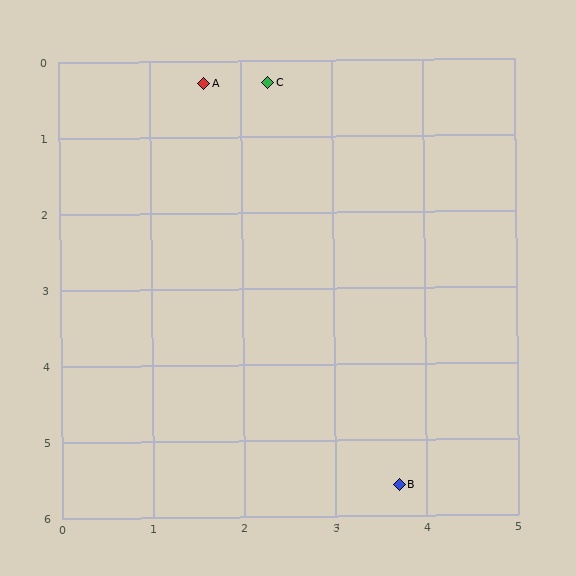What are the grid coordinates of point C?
Point C is at approximately (2.3, 0.3).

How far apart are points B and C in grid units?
Points B and C are about 5.5 grid units apart.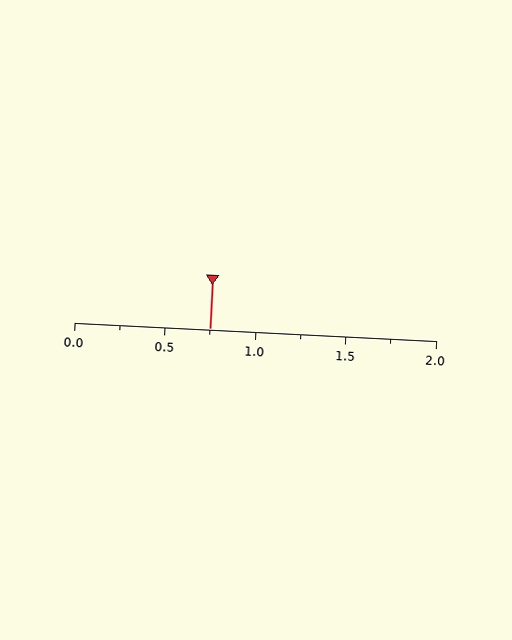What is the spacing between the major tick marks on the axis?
The major ticks are spaced 0.5 apart.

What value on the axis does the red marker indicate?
The marker indicates approximately 0.75.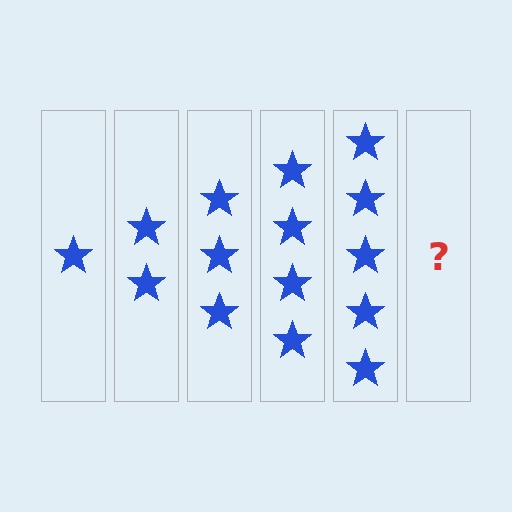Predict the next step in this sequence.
The next step is 6 stars.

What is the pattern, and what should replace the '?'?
The pattern is that each step adds one more star. The '?' should be 6 stars.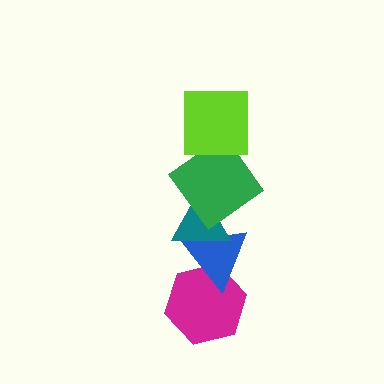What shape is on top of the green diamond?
The lime square is on top of the green diamond.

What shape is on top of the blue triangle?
The teal triangle is on top of the blue triangle.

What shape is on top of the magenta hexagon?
The blue triangle is on top of the magenta hexagon.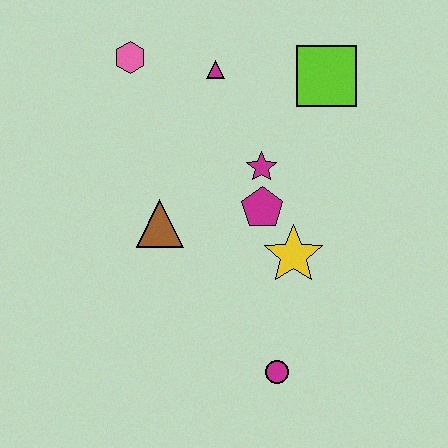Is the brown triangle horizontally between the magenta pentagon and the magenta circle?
No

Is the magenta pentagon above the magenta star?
No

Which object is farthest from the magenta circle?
The pink hexagon is farthest from the magenta circle.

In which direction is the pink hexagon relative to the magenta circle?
The pink hexagon is above the magenta circle.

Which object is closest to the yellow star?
The magenta pentagon is closest to the yellow star.